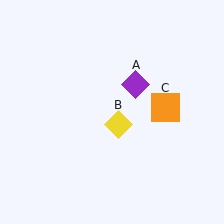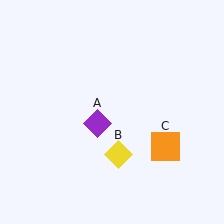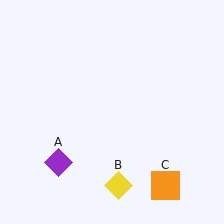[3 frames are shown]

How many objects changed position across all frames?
3 objects changed position: purple diamond (object A), yellow diamond (object B), orange square (object C).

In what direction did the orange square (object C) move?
The orange square (object C) moved down.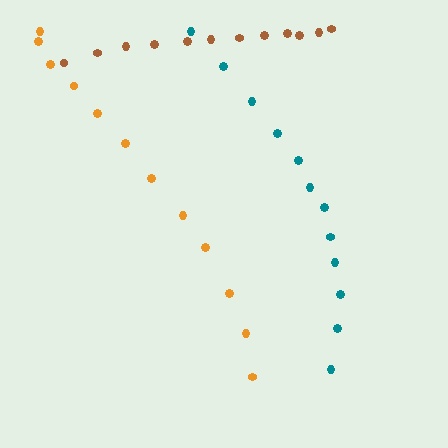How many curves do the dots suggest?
There are 3 distinct paths.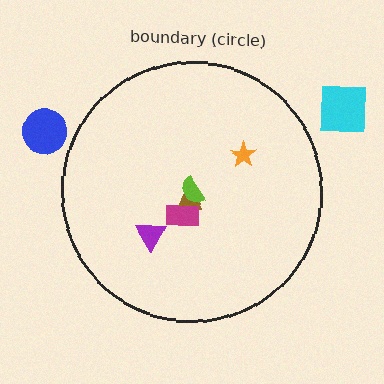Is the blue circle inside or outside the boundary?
Outside.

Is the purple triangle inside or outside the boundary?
Inside.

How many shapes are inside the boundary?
5 inside, 2 outside.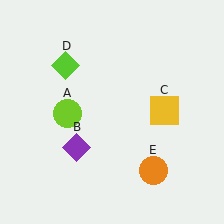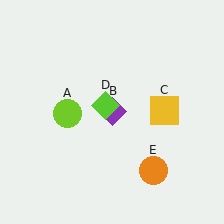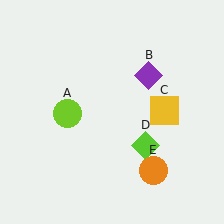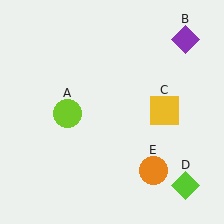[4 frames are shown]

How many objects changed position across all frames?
2 objects changed position: purple diamond (object B), lime diamond (object D).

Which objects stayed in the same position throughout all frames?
Lime circle (object A) and yellow square (object C) and orange circle (object E) remained stationary.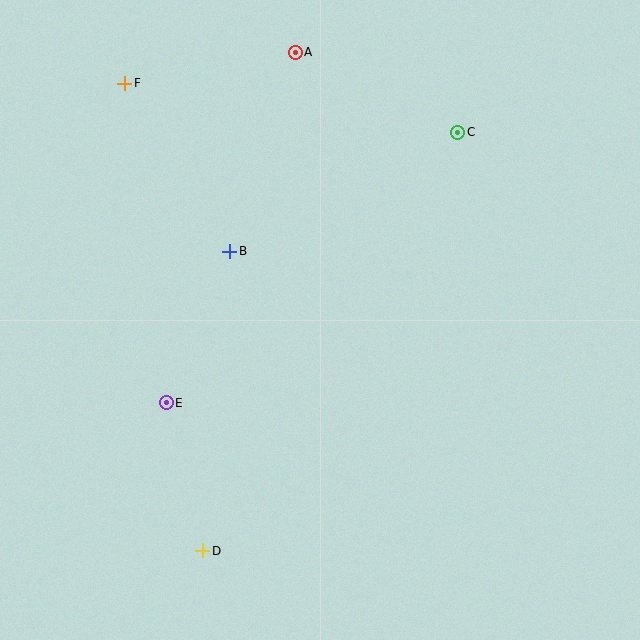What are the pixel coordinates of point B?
Point B is at (230, 251).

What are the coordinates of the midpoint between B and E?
The midpoint between B and E is at (198, 327).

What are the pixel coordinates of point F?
Point F is at (125, 83).